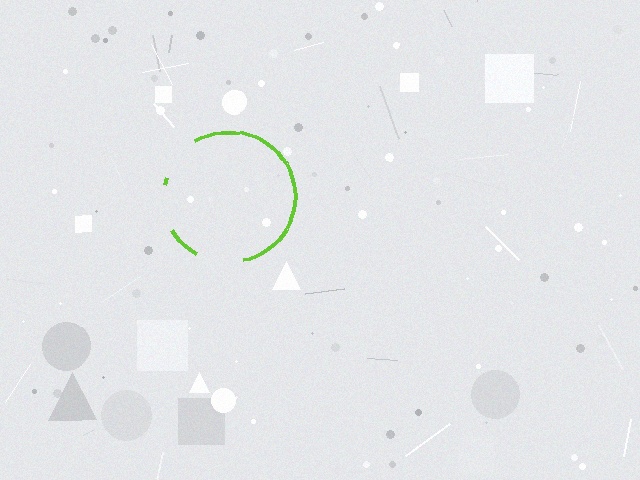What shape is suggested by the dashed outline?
The dashed outline suggests a circle.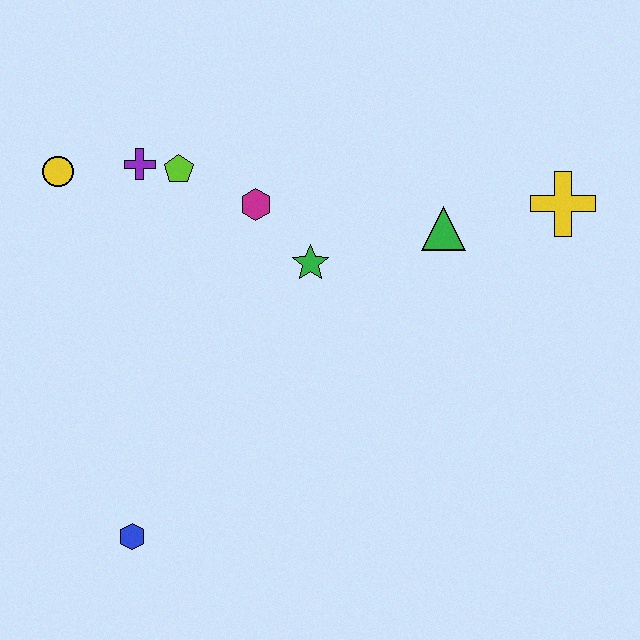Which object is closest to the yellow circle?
The purple cross is closest to the yellow circle.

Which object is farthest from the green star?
The blue hexagon is farthest from the green star.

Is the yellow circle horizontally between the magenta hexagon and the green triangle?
No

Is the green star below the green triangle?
Yes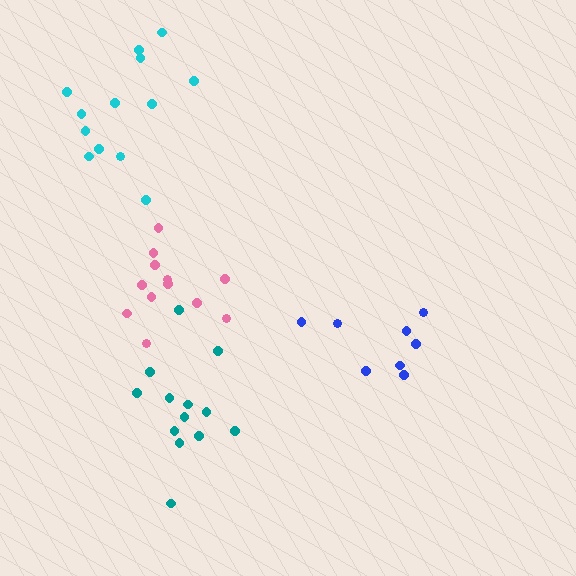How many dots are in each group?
Group 1: 12 dots, Group 2: 13 dots, Group 3: 13 dots, Group 4: 8 dots (46 total).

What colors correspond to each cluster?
The clusters are colored: pink, teal, cyan, blue.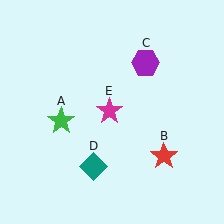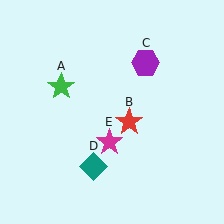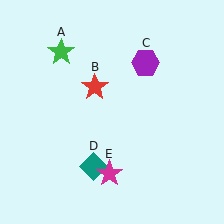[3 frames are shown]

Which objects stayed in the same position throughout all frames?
Purple hexagon (object C) and teal diamond (object D) remained stationary.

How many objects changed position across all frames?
3 objects changed position: green star (object A), red star (object B), magenta star (object E).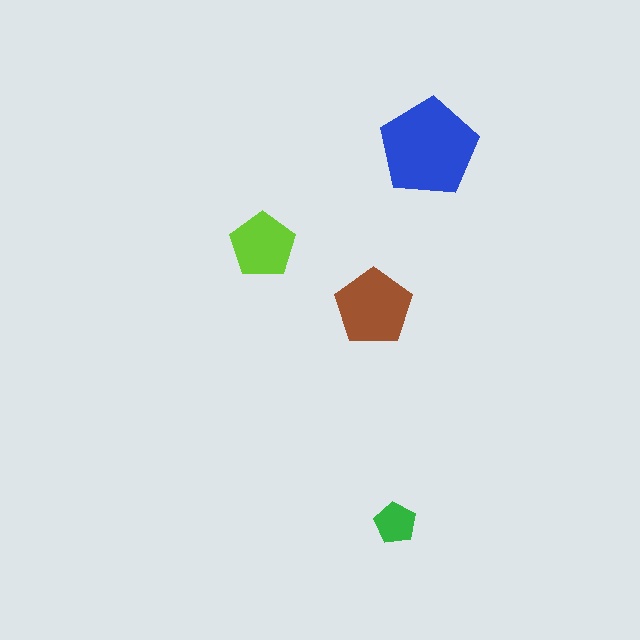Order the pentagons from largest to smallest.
the blue one, the brown one, the lime one, the green one.